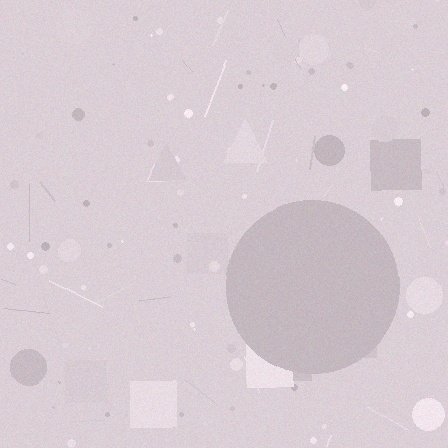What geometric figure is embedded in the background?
A circle is embedded in the background.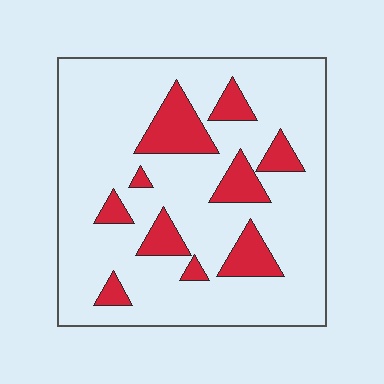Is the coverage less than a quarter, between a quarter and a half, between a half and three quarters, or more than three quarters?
Less than a quarter.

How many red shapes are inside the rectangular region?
10.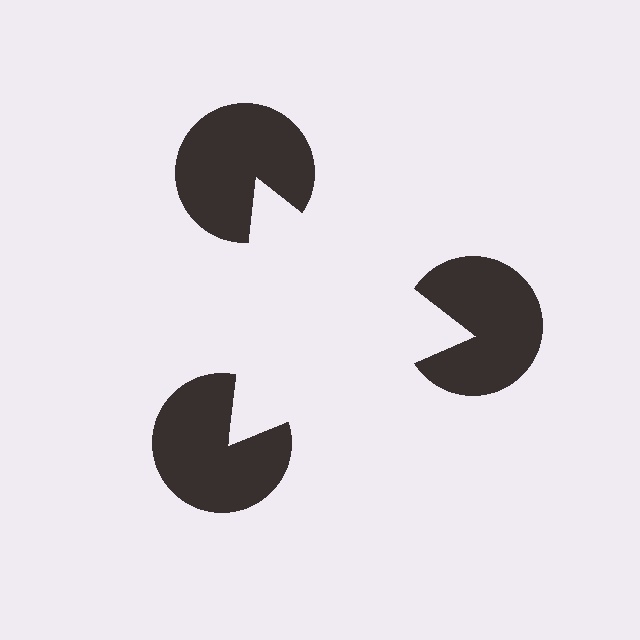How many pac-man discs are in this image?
There are 3 — one at each vertex of the illusory triangle.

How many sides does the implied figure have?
3 sides.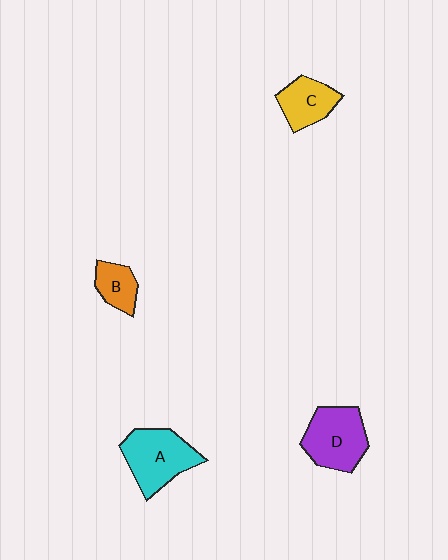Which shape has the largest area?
Shape A (cyan).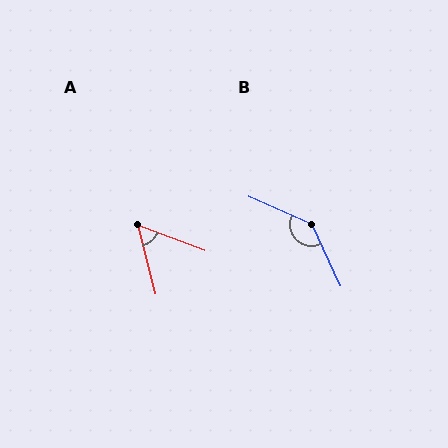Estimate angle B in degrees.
Approximately 138 degrees.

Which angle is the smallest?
A, at approximately 55 degrees.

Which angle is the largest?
B, at approximately 138 degrees.